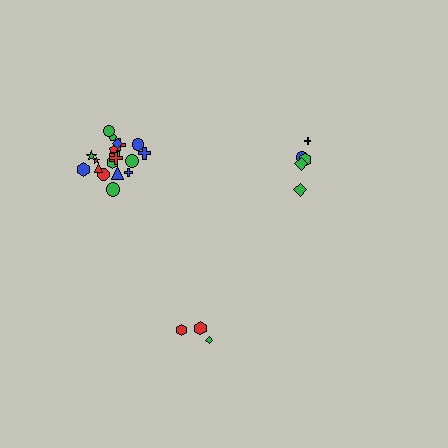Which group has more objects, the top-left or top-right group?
The top-left group.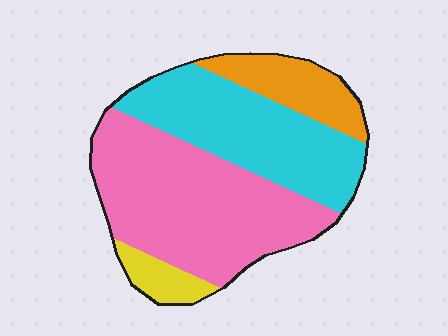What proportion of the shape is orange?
Orange takes up about one eighth (1/8) of the shape.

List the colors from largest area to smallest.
From largest to smallest: pink, cyan, orange, yellow.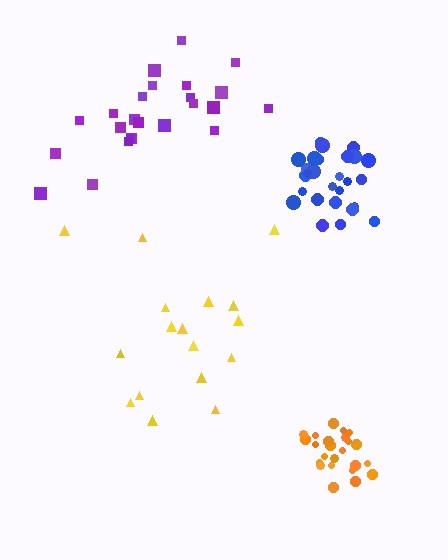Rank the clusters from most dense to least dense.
orange, blue, purple, yellow.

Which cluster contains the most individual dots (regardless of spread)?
Blue (27).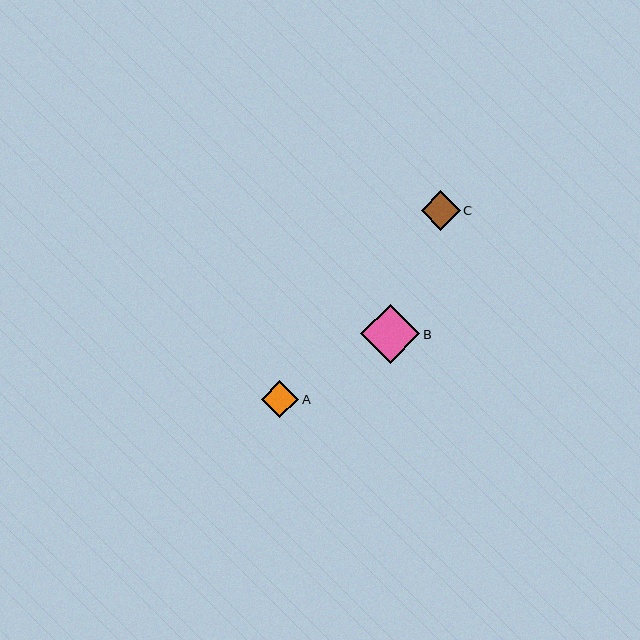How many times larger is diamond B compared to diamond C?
Diamond B is approximately 1.5 times the size of diamond C.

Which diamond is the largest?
Diamond B is the largest with a size of approximately 59 pixels.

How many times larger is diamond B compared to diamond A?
Diamond B is approximately 1.6 times the size of diamond A.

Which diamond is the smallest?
Diamond A is the smallest with a size of approximately 37 pixels.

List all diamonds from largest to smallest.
From largest to smallest: B, C, A.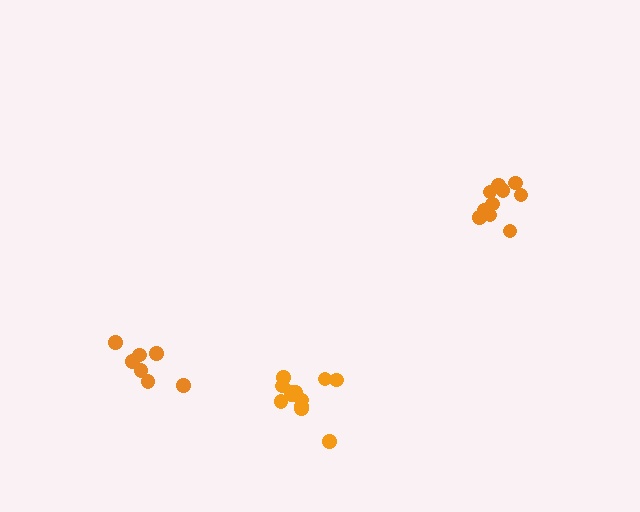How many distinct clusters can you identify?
There are 3 distinct clusters.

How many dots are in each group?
Group 1: 13 dots, Group 2: 10 dots, Group 3: 7 dots (30 total).